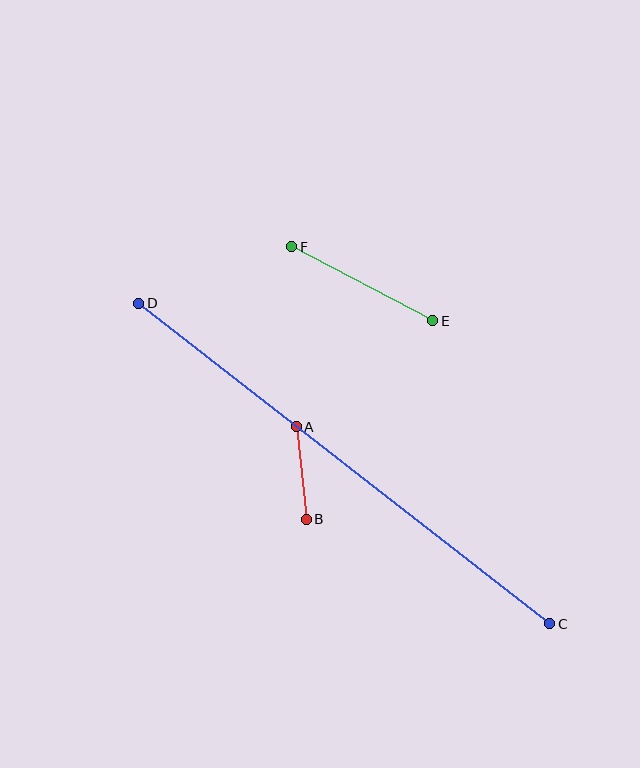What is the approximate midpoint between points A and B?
The midpoint is at approximately (301, 473) pixels.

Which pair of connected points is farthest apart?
Points C and D are farthest apart.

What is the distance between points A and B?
The distance is approximately 93 pixels.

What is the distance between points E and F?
The distance is approximately 159 pixels.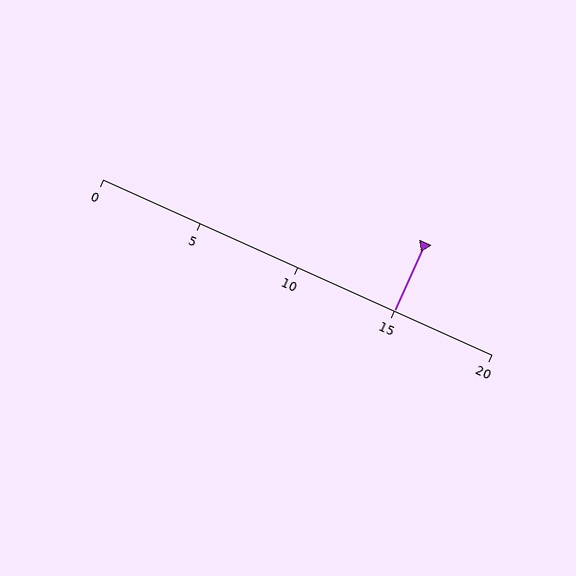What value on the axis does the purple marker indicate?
The marker indicates approximately 15.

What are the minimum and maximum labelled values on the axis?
The axis runs from 0 to 20.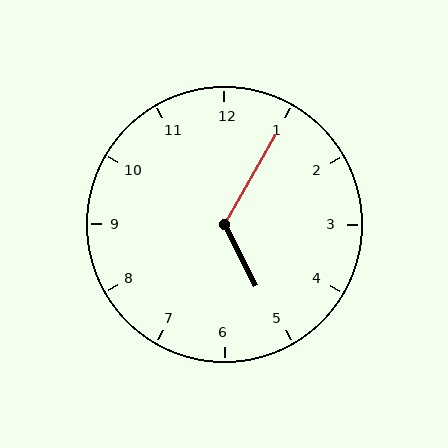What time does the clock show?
5:05.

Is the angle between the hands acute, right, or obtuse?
It is obtuse.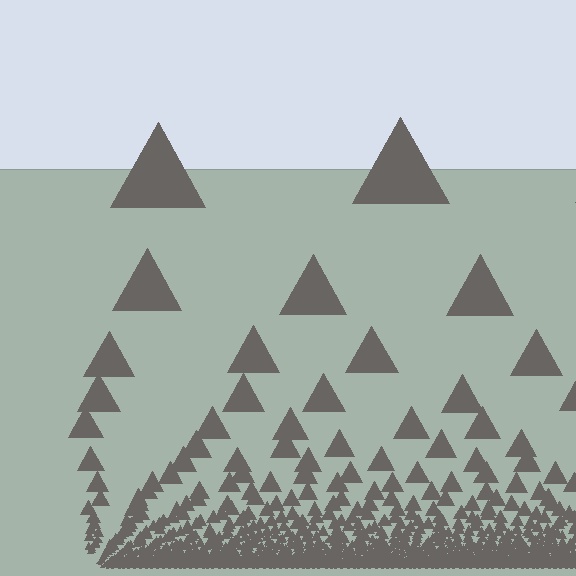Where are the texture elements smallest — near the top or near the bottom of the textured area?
Near the bottom.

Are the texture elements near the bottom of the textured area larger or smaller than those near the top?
Smaller. The gradient is inverted — elements near the bottom are smaller and denser.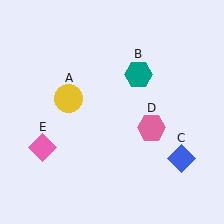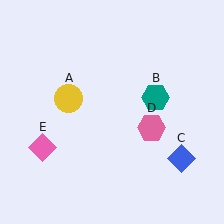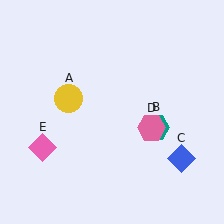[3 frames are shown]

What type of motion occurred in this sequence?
The teal hexagon (object B) rotated clockwise around the center of the scene.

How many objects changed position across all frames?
1 object changed position: teal hexagon (object B).